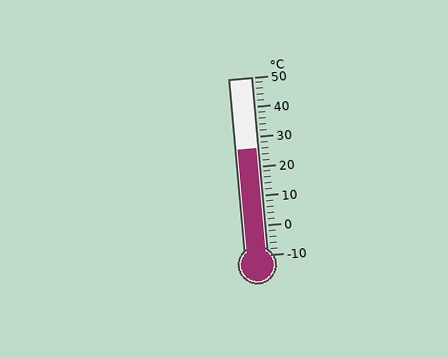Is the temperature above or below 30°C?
The temperature is below 30°C.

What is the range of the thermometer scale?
The thermometer scale ranges from -10°C to 50°C.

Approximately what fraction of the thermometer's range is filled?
The thermometer is filled to approximately 60% of its range.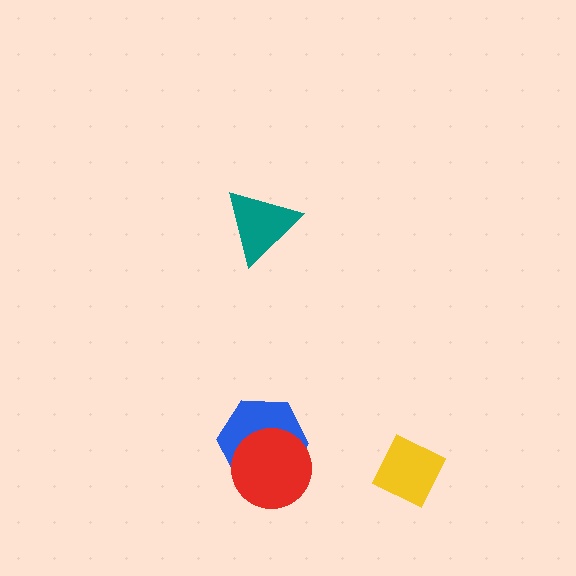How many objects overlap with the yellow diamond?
0 objects overlap with the yellow diamond.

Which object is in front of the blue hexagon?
The red circle is in front of the blue hexagon.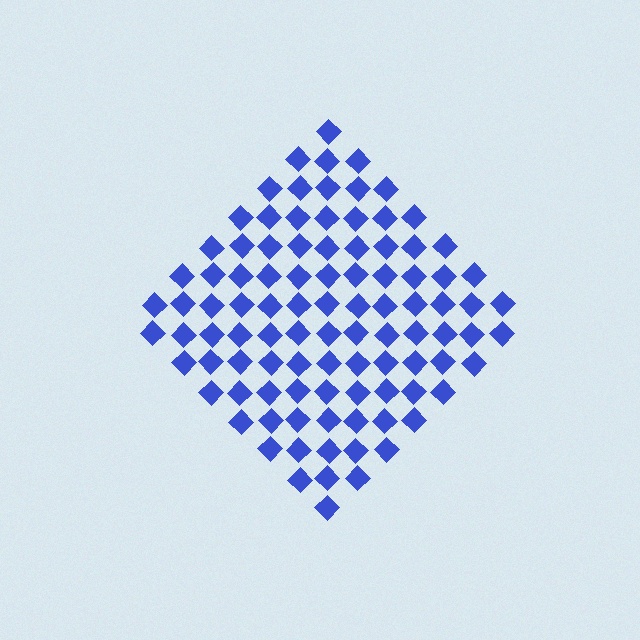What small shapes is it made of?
It is made of small diamonds.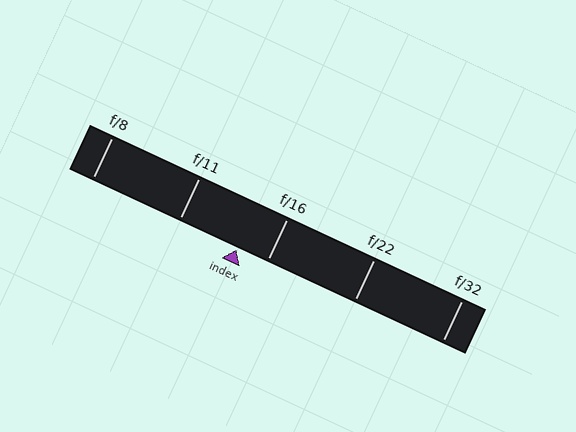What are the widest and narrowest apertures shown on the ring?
The widest aperture shown is f/8 and the narrowest is f/32.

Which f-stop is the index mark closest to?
The index mark is closest to f/16.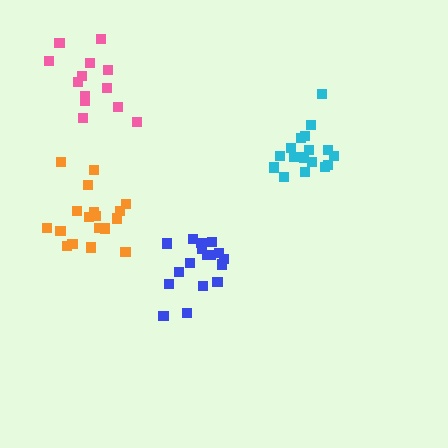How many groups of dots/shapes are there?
There are 4 groups.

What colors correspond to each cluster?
The clusters are colored: pink, orange, cyan, blue.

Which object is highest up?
The pink cluster is topmost.